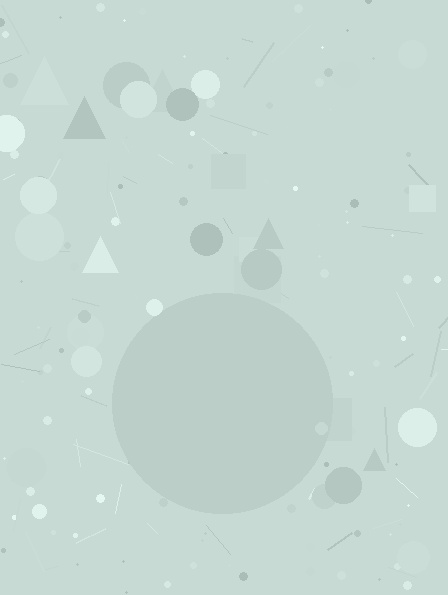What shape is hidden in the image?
A circle is hidden in the image.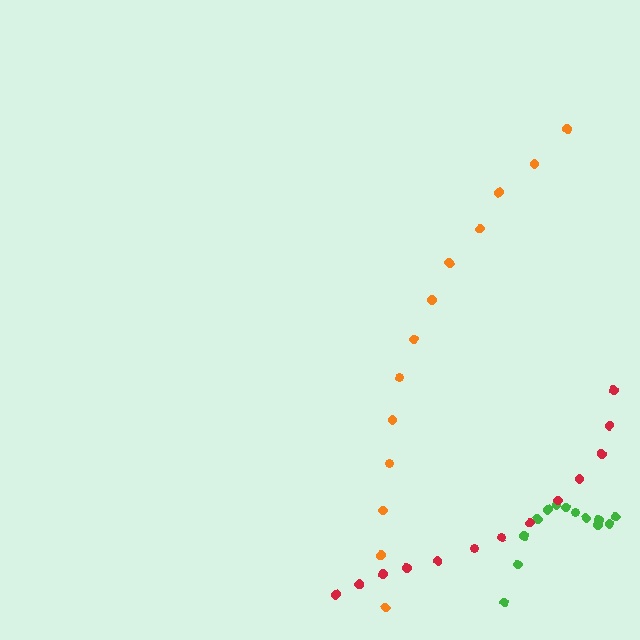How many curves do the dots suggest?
There are 3 distinct paths.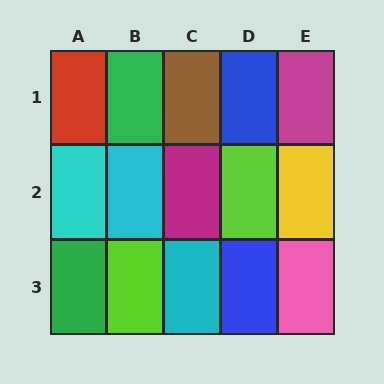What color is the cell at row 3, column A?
Green.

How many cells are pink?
1 cell is pink.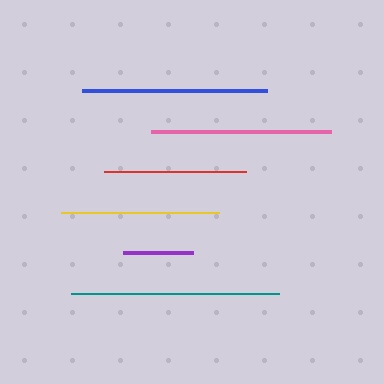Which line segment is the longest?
The teal line is the longest at approximately 208 pixels.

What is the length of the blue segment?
The blue segment is approximately 186 pixels long.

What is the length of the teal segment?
The teal segment is approximately 208 pixels long.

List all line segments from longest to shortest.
From longest to shortest: teal, blue, pink, yellow, red, purple.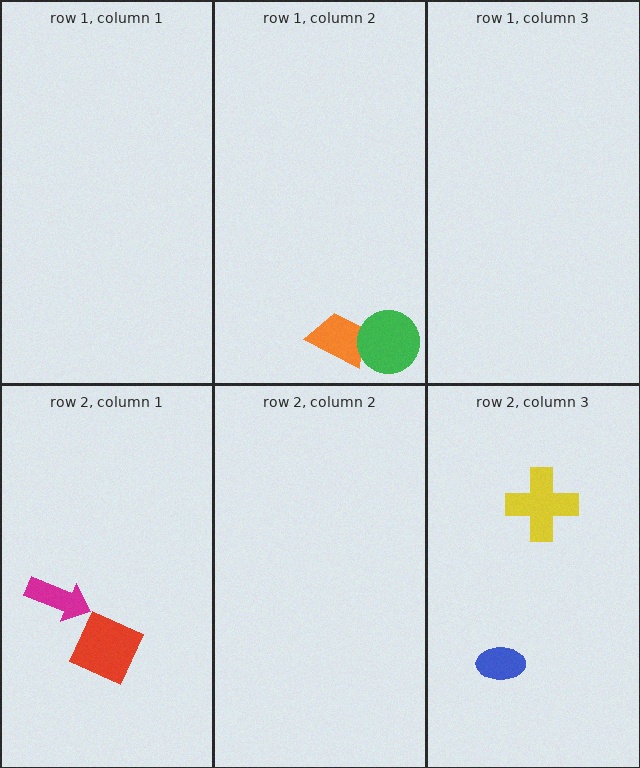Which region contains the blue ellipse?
The row 2, column 3 region.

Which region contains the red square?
The row 2, column 1 region.